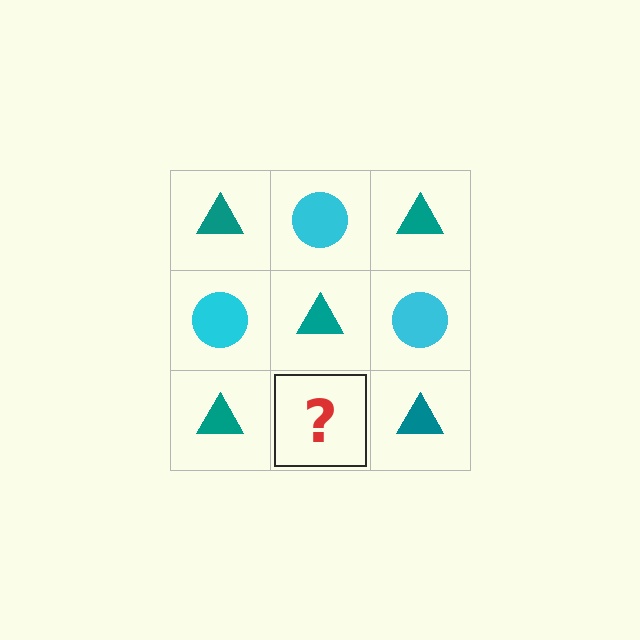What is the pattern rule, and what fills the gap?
The rule is that it alternates teal triangle and cyan circle in a checkerboard pattern. The gap should be filled with a cyan circle.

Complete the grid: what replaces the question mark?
The question mark should be replaced with a cyan circle.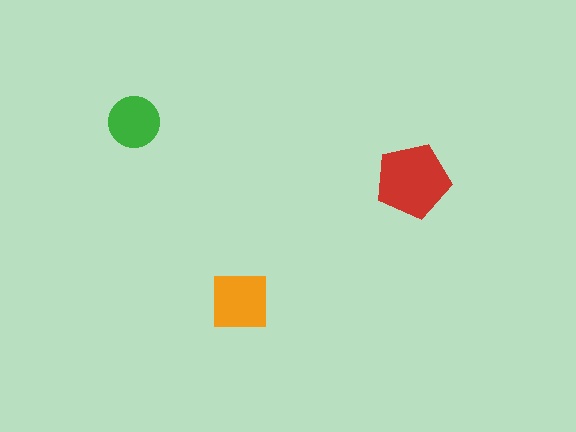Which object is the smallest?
The green circle.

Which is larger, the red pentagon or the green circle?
The red pentagon.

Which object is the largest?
The red pentagon.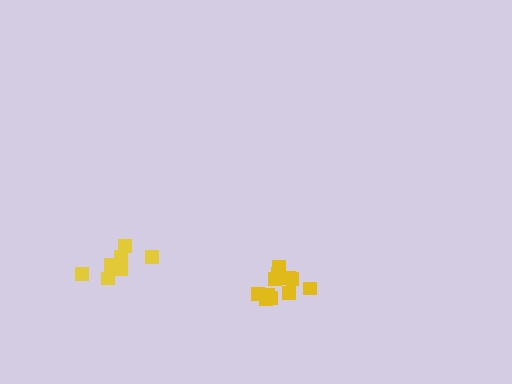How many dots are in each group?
Group 1: 8 dots, Group 2: 11 dots (19 total).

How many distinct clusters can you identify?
There are 2 distinct clusters.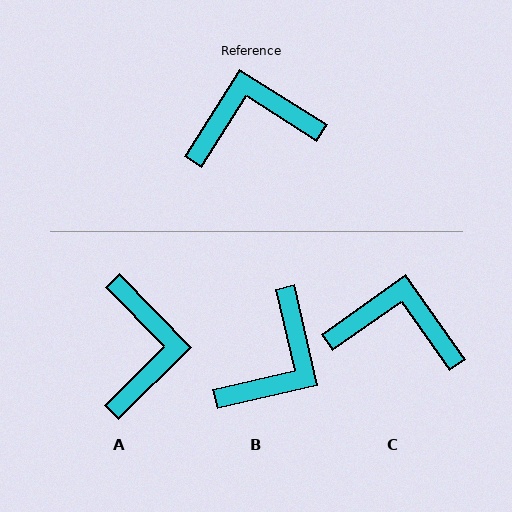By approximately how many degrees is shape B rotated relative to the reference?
Approximately 135 degrees clockwise.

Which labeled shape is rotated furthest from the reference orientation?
B, about 135 degrees away.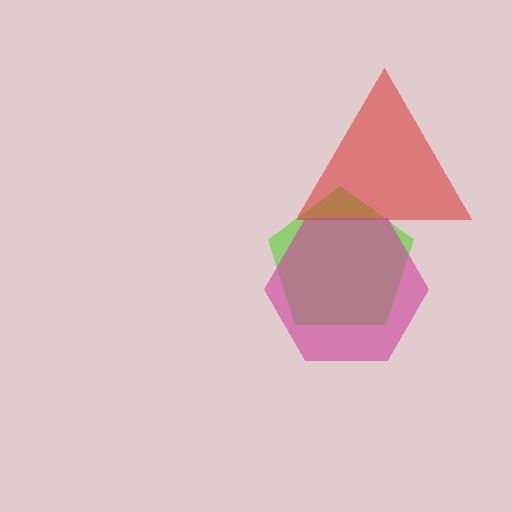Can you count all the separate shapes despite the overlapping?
Yes, there are 3 separate shapes.